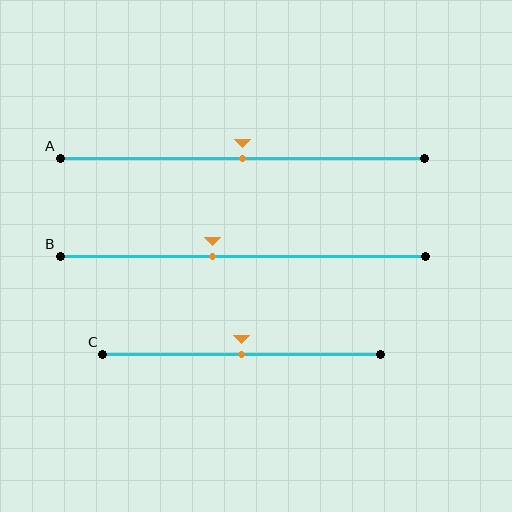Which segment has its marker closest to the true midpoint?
Segment A has its marker closest to the true midpoint.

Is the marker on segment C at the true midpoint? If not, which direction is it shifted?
Yes, the marker on segment C is at the true midpoint.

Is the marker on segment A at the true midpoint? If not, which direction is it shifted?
Yes, the marker on segment A is at the true midpoint.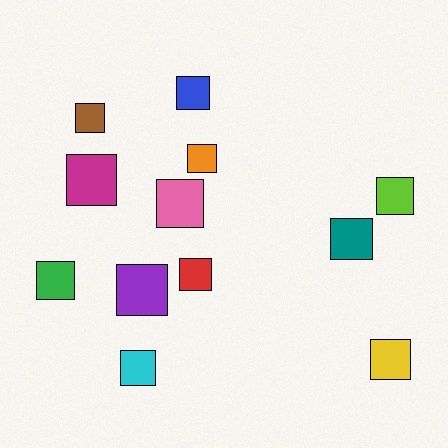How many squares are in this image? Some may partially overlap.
There are 12 squares.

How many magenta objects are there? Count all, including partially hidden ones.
There is 1 magenta object.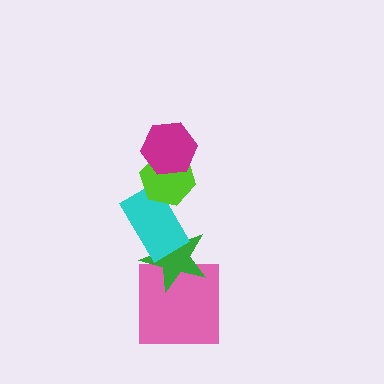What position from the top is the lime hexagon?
The lime hexagon is 2nd from the top.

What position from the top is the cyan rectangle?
The cyan rectangle is 3rd from the top.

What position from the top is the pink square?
The pink square is 5th from the top.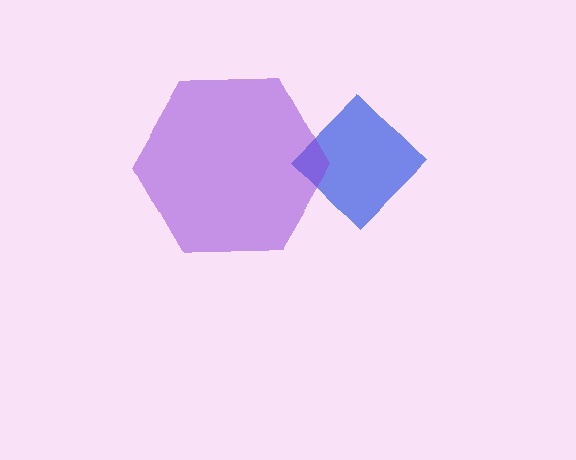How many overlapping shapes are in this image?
There are 2 overlapping shapes in the image.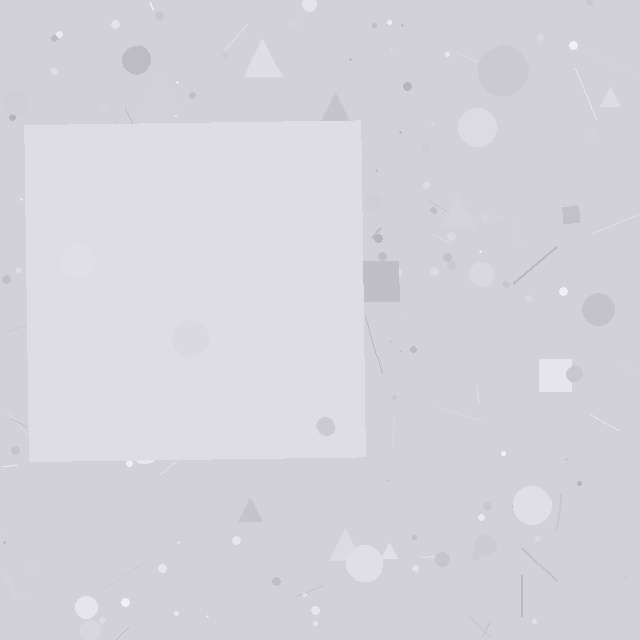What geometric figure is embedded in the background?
A square is embedded in the background.